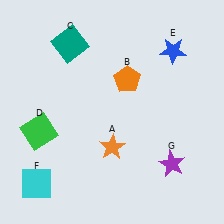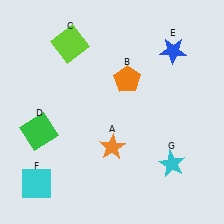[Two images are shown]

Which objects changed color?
C changed from teal to lime. G changed from purple to cyan.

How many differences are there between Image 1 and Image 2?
There are 2 differences between the two images.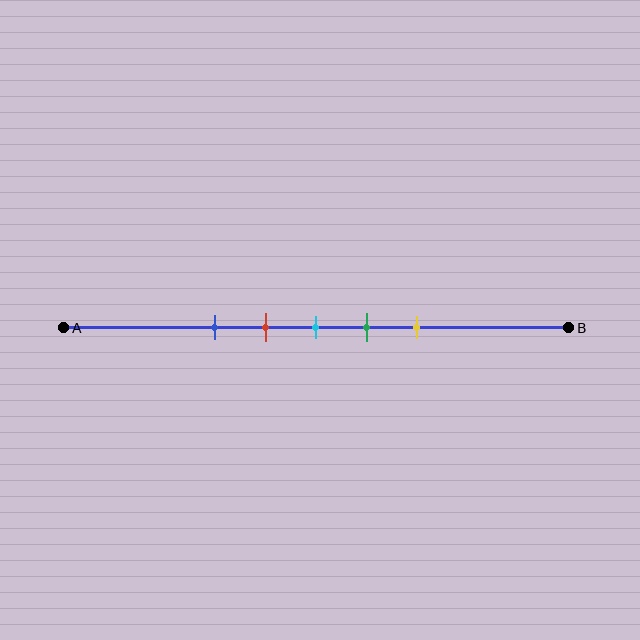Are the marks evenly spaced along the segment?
Yes, the marks are approximately evenly spaced.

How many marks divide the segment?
There are 5 marks dividing the segment.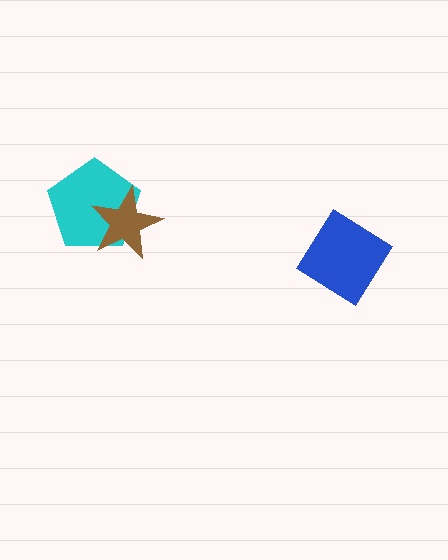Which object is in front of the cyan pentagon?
The brown star is in front of the cyan pentagon.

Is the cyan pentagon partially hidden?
Yes, it is partially covered by another shape.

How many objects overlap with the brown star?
1 object overlaps with the brown star.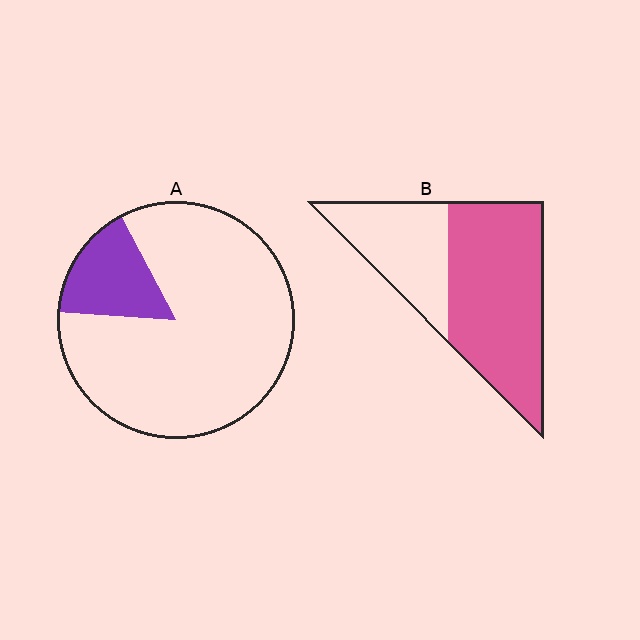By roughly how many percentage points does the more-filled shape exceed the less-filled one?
By roughly 50 percentage points (B over A).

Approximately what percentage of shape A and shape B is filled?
A is approximately 15% and B is approximately 65%.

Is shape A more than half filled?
No.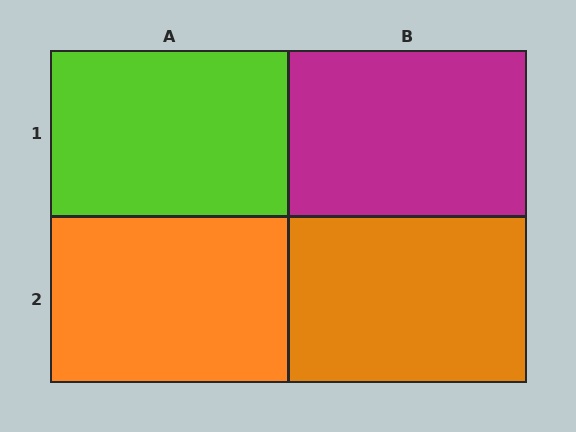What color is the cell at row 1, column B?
Magenta.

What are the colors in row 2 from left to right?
Orange, orange.